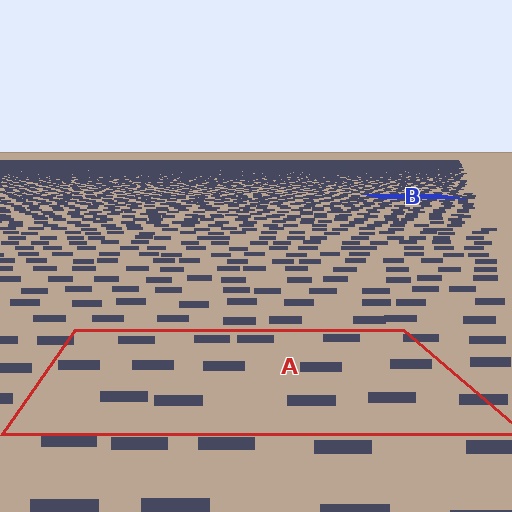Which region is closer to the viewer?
Region A is closer. The texture elements there are larger and more spread out.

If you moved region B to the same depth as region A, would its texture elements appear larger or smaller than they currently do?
They would appear larger. At a closer depth, the same texture elements are projected at a bigger on-screen size.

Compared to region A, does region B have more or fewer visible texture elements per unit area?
Region B has more texture elements per unit area — they are packed more densely because it is farther away.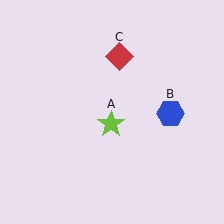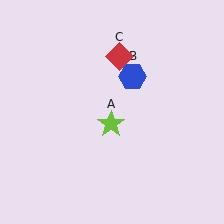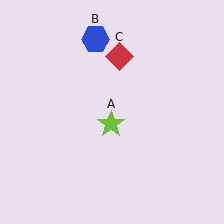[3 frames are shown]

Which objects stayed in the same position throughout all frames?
Lime star (object A) and red diamond (object C) remained stationary.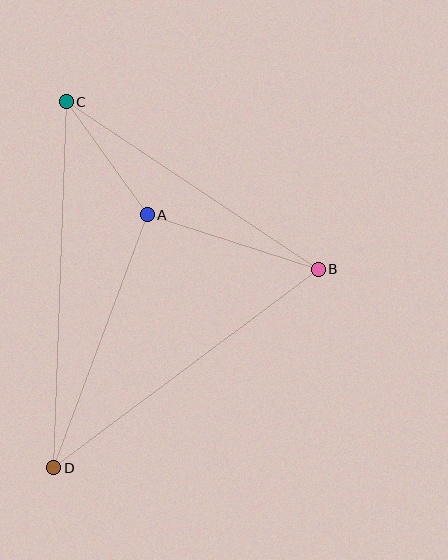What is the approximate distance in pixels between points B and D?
The distance between B and D is approximately 331 pixels.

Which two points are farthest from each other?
Points C and D are farthest from each other.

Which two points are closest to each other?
Points A and C are closest to each other.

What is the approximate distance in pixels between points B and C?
The distance between B and C is approximately 303 pixels.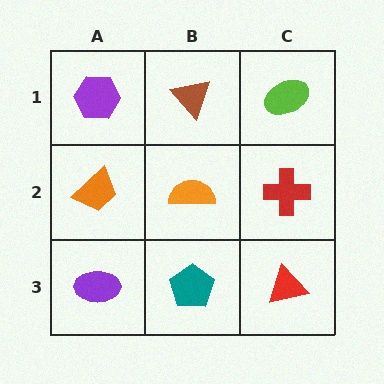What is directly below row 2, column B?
A teal pentagon.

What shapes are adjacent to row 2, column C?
A lime ellipse (row 1, column C), a red triangle (row 3, column C), an orange semicircle (row 2, column B).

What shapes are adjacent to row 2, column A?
A purple hexagon (row 1, column A), a purple ellipse (row 3, column A), an orange semicircle (row 2, column B).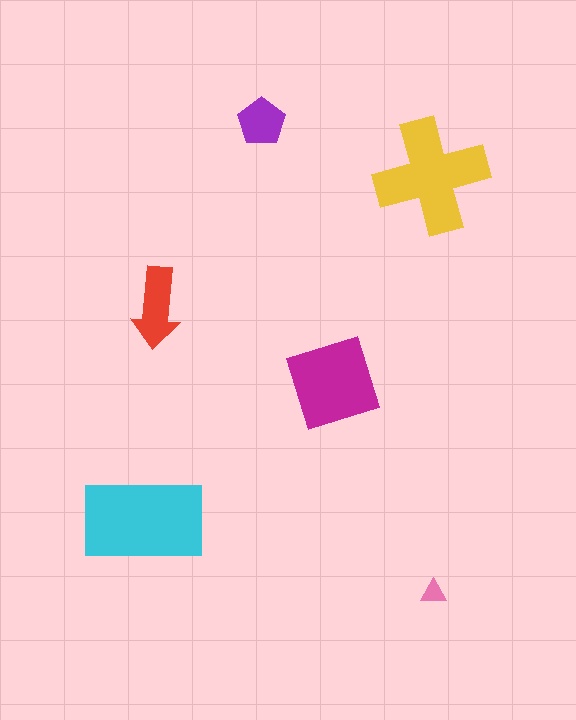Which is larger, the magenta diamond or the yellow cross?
The yellow cross.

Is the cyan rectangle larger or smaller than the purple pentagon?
Larger.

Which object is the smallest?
The pink triangle.